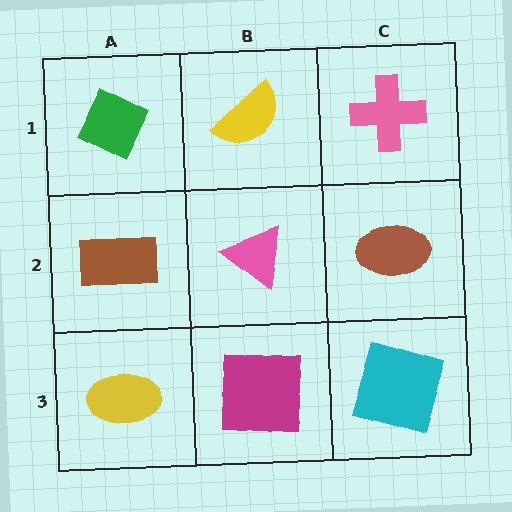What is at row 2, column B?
A pink triangle.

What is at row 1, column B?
A yellow semicircle.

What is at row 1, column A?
A green diamond.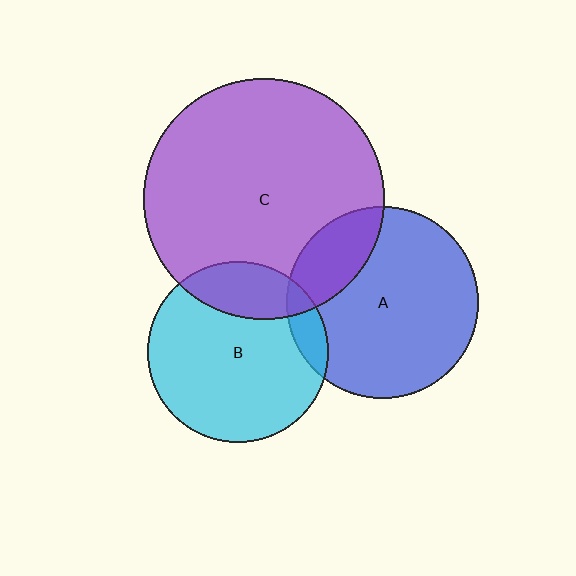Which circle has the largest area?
Circle C (purple).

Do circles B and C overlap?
Yes.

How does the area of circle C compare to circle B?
Approximately 1.8 times.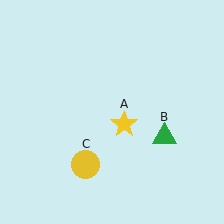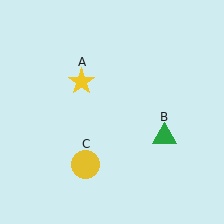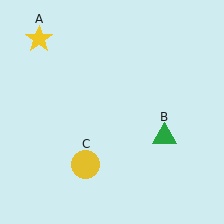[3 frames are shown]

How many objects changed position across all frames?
1 object changed position: yellow star (object A).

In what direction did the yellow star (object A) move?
The yellow star (object A) moved up and to the left.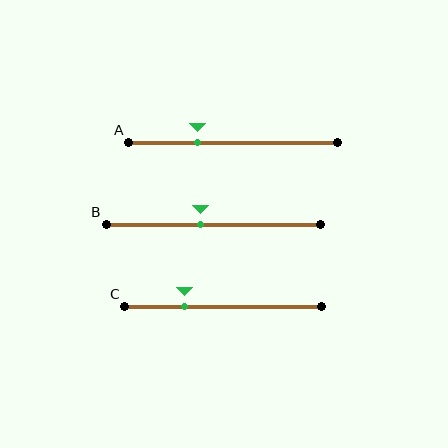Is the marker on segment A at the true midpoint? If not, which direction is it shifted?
No, the marker on segment A is shifted to the left by about 17% of the segment length.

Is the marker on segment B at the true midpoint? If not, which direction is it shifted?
No, the marker on segment B is shifted to the left by about 6% of the segment length.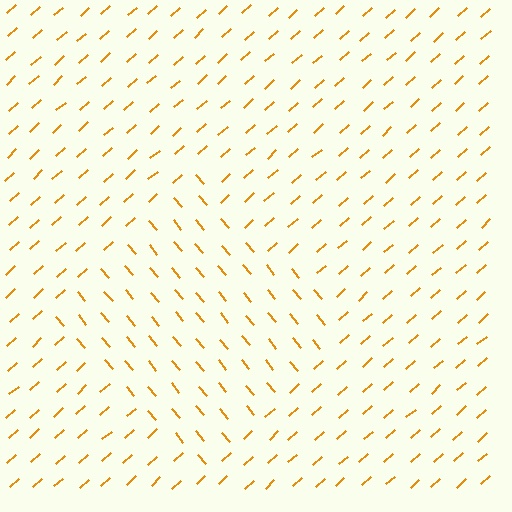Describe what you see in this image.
The image is filled with small orange line segments. A diamond region in the image has lines oriented differently from the surrounding lines, creating a visible texture boundary.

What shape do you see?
I see a diamond.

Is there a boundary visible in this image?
Yes, there is a texture boundary formed by a change in line orientation.